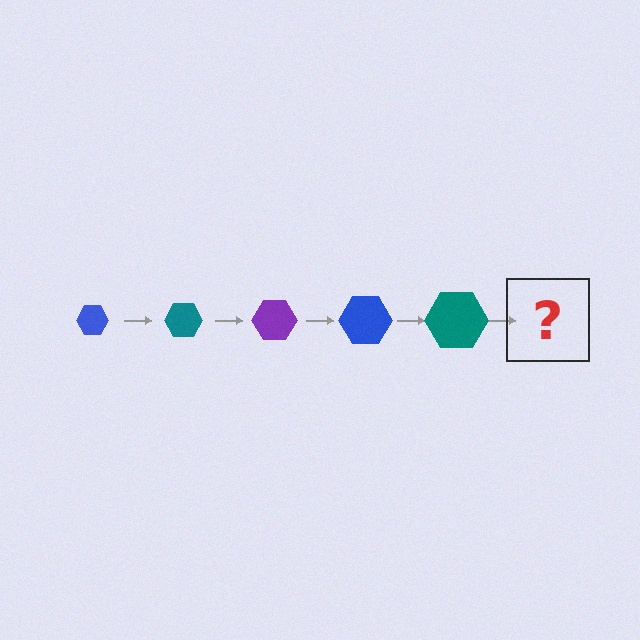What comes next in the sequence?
The next element should be a purple hexagon, larger than the previous one.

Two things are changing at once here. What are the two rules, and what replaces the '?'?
The two rules are that the hexagon grows larger each step and the color cycles through blue, teal, and purple. The '?' should be a purple hexagon, larger than the previous one.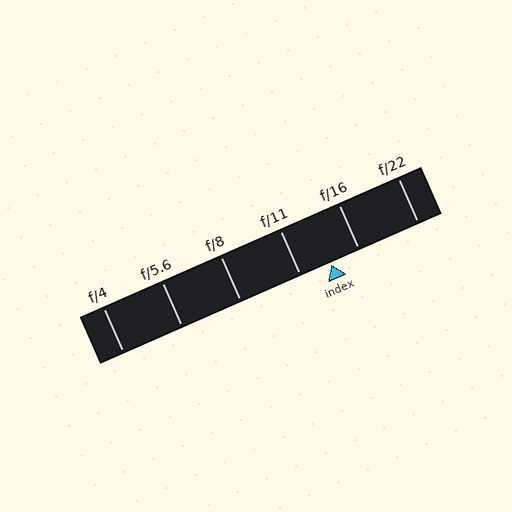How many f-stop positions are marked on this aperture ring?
There are 6 f-stop positions marked.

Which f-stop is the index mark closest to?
The index mark is closest to f/16.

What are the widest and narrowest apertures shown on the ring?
The widest aperture shown is f/4 and the narrowest is f/22.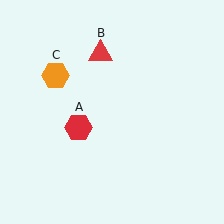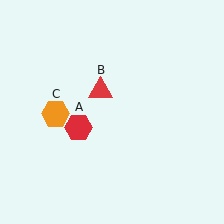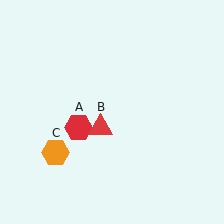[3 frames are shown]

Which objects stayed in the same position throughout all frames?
Red hexagon (object A) remained stationary.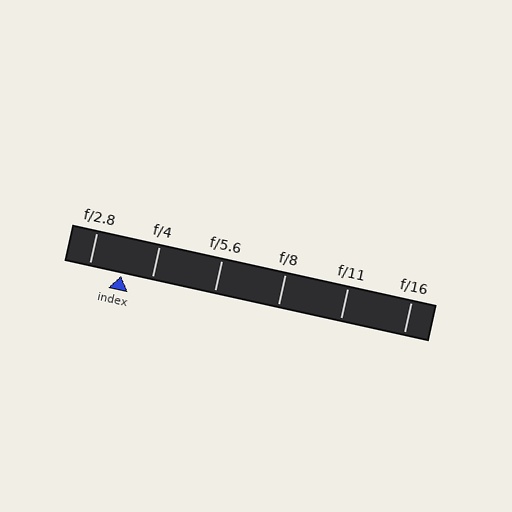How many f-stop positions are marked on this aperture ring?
There are 6 f-stop positions marked.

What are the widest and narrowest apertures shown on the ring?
The widest aperture shown is f/2.8 and the narrowest is f/16.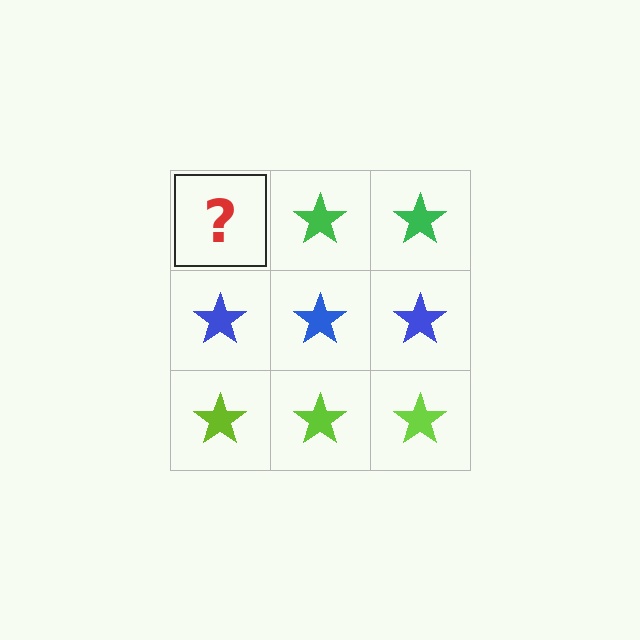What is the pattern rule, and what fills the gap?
The rule is that each row has a consistent color. The gap should be filled with a green star.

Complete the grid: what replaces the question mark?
The question mark should be replaced with a green star.